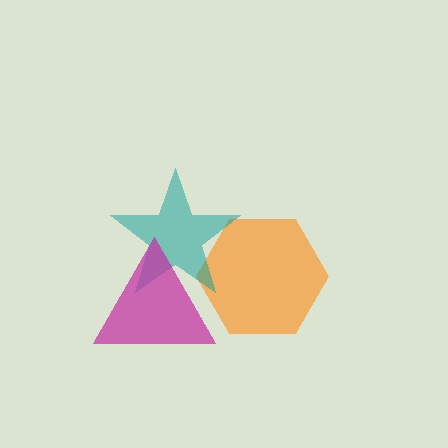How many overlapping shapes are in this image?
There are 3 overlapping shapes in the image.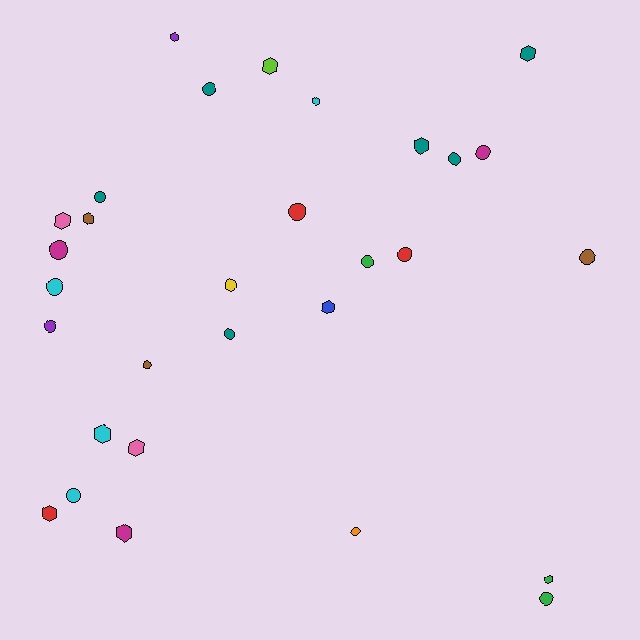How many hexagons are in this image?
There are 13 hexagons.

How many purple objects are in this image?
There are 2 purple objects.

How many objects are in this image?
There are 30 objects.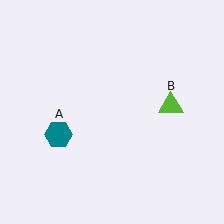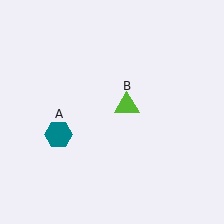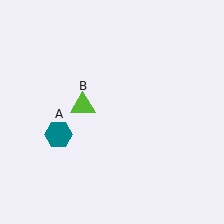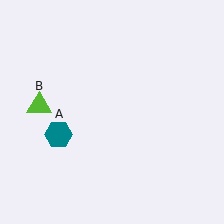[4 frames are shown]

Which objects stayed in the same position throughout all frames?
Teal hexagon (object A) remained stationary.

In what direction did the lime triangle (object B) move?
The lime triangle (object B) moved left.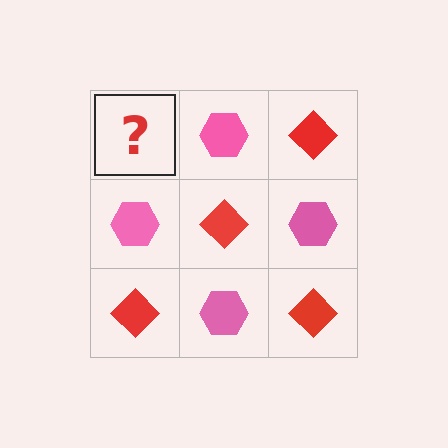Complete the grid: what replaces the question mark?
The question mark should be replaced with a red diamond.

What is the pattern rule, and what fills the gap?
The rule is that it alternates red diamond and pink hexagon in a checkerboard pattern. The gap should be filled with a red diamond.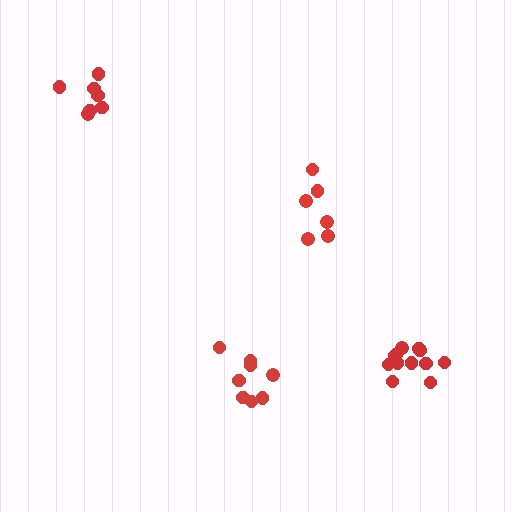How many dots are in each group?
Group 1: 8 dots, Group 2: 6 dots, Group 3: 12 dots, Group 4: 7 dots (33 total).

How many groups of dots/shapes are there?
There are 4 groups.